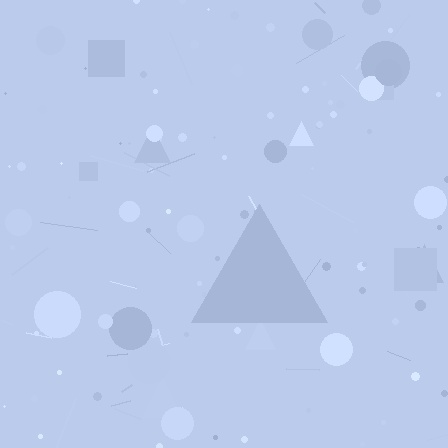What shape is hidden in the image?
A triangle is hidden in the image.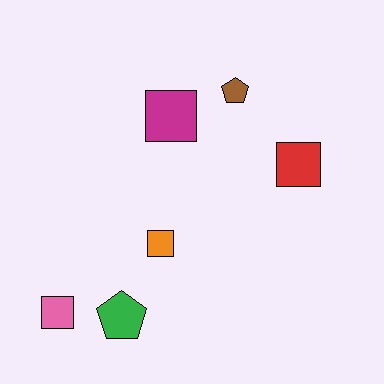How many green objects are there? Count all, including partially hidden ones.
There is 1 green object.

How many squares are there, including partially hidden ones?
There are 4 squares.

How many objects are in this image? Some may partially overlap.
There are 6 objects.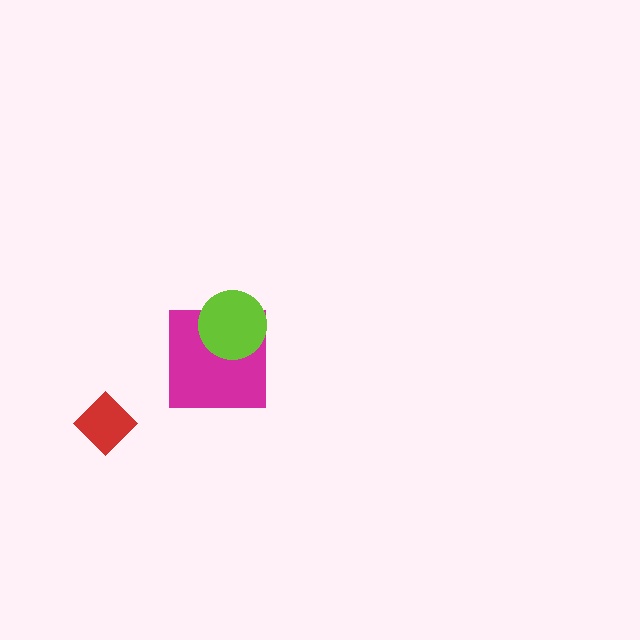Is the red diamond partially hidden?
No, no other shape covers it.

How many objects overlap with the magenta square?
1 object overlaps with the magenta square.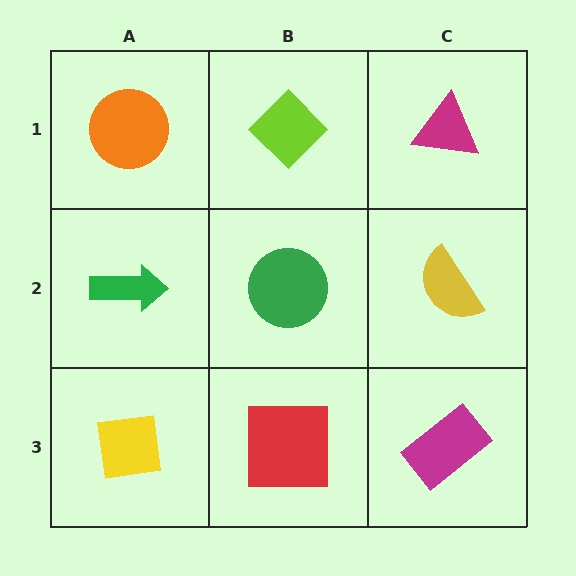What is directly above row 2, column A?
An orange circle.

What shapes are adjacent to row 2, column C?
A magenta triangle (row 1, column C), a magenta rectangle (row 3, column C), a green circle (row 2, column B).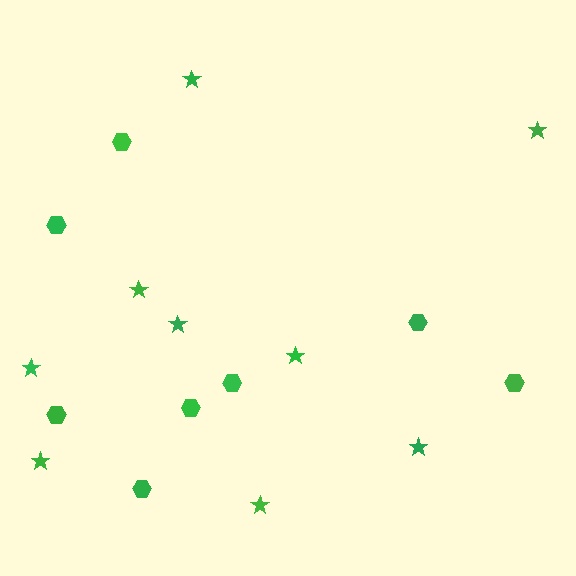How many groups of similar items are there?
There are 2 groups: one group of stars (9) and one group of hexagons (8).